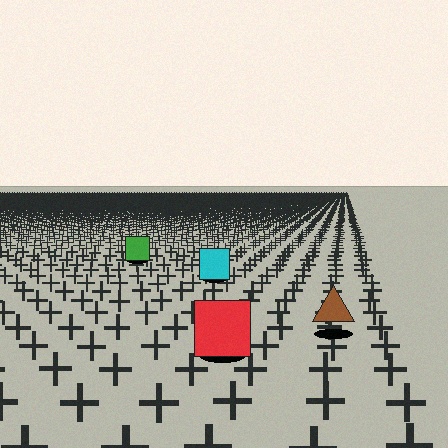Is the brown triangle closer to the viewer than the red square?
No. The red square is closer — you can tell from the texture gradient: the ground texture is coarser near it.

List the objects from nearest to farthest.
From nearest to farthest: the red square, the brown triangle, the cyan square, the green square.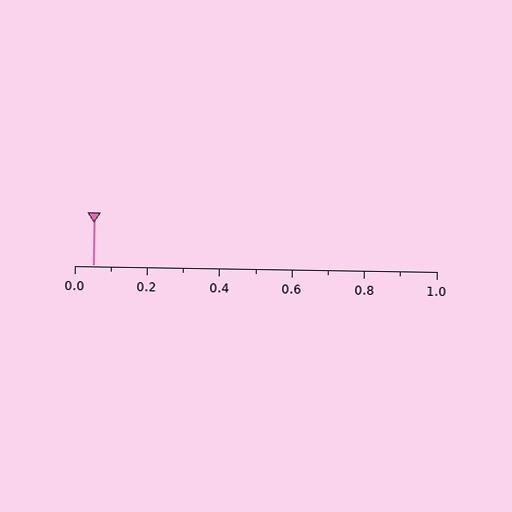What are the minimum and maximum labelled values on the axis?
The axis runs from 0.0 to 1.0.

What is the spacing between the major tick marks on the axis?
The major ticks are spaced 0.2 apart.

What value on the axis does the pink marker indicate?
The marker indicates approximately 0.05.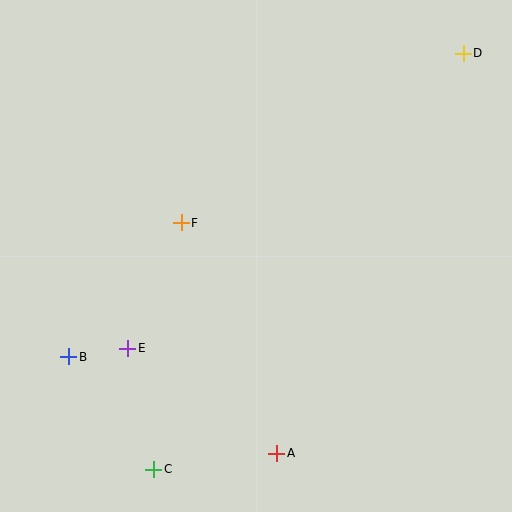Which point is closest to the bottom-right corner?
Point A is closest to the bottom-right corner.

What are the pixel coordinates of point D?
Point D is at (463, 53).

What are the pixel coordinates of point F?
Point F is at (181, 223).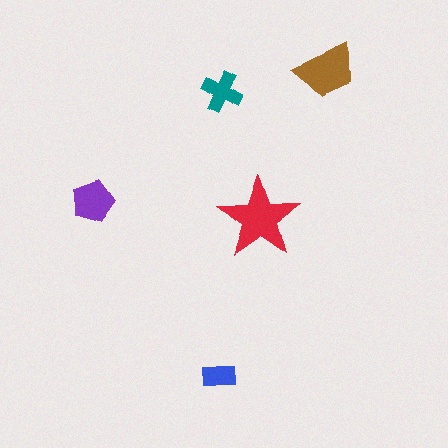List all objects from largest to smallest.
The red star, the brown trapezoid, the purple pentagon, the teal cross, the blue rectangle.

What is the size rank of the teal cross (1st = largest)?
4th.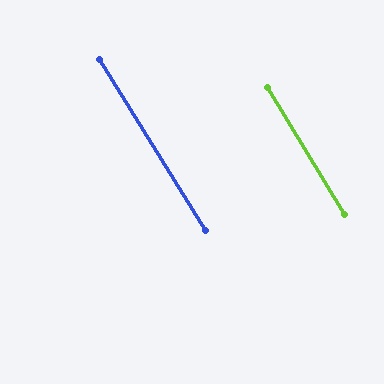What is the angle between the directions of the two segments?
Approximately 1 degree.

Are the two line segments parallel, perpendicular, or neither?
Parallel — their directions differ by only 0.8°.